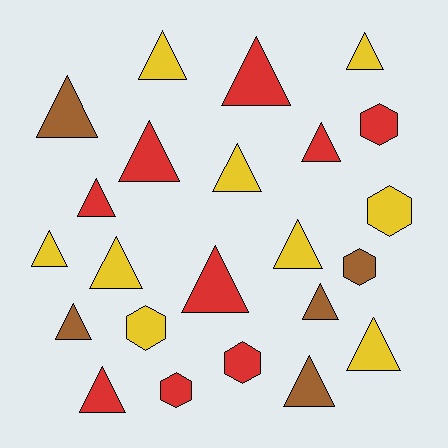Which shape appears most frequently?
Triangle, with 17 objects.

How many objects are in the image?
There are 23 objects.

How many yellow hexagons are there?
There are 2 yellow hexagons.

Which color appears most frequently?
Red, with 9 objects.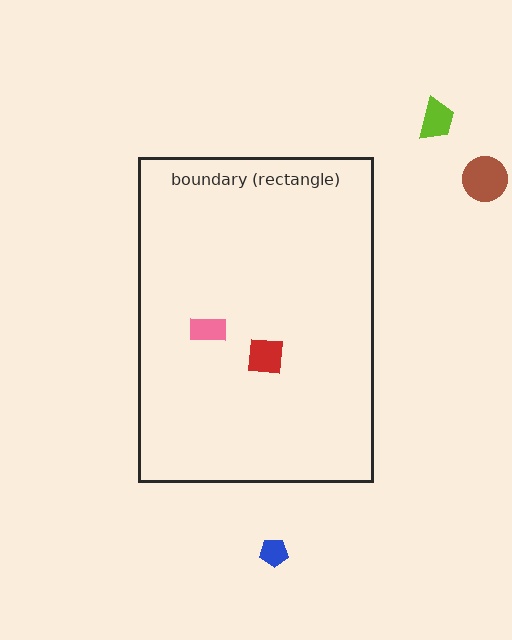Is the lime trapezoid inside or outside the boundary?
Outside.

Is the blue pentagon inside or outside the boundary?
Outside.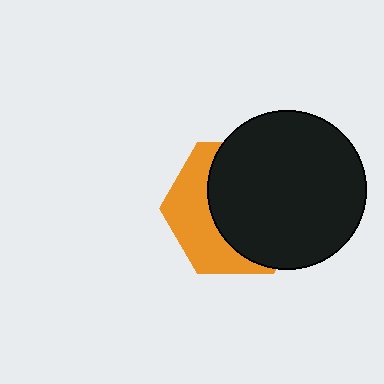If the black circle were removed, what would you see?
You would see the complete orange hexagon.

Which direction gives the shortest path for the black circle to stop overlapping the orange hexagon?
Moving right gives the shortest separation.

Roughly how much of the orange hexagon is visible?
A small part of it is visible (roughly 38%).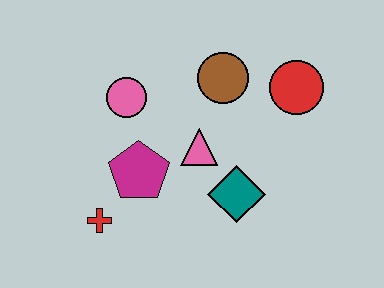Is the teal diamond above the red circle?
No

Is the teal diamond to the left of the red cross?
No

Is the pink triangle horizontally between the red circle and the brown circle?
No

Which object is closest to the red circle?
The brown circle is closest to the red circle.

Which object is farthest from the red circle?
The red cross is farthest from the red circle.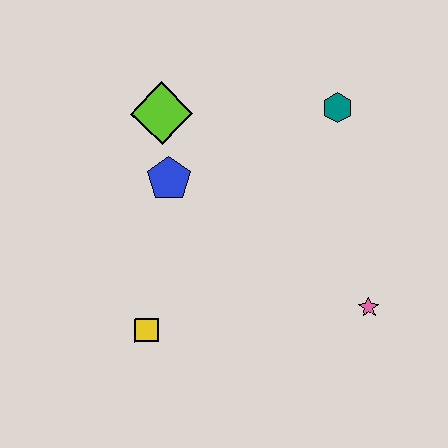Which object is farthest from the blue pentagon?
The pink star is farthest from the blue pentagon.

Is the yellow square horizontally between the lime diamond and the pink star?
No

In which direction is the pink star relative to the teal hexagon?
The pink star is below the teal hexagon.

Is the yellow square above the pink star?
No